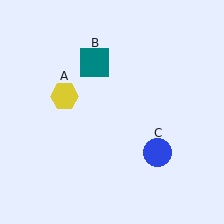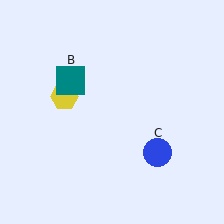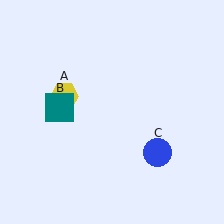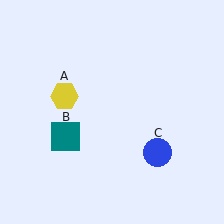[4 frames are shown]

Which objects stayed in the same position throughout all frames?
Yellow hexagon (object A) and blue circle (object C) remained stationary.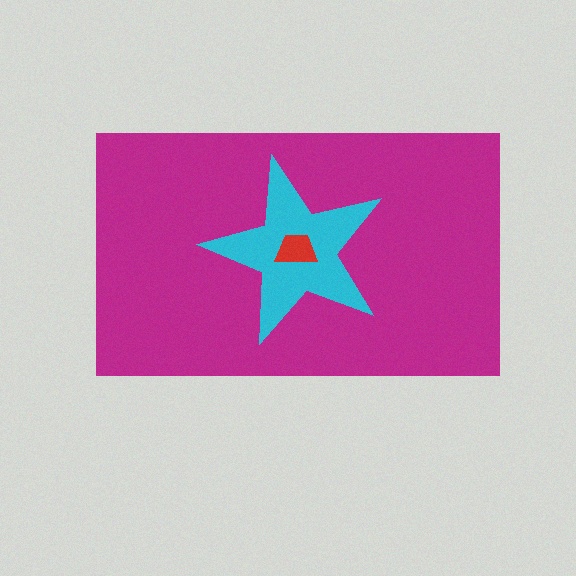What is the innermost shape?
The red trapezoid.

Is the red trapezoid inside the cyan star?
Yes.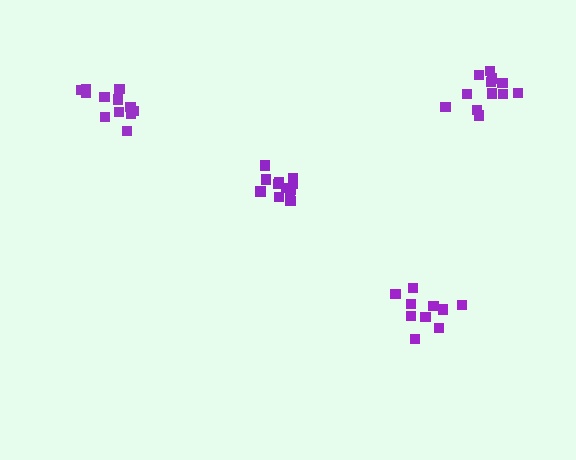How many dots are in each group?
Group 1: 12 dots, Group 2: 12 dots, Group 3: 12 dots, Group 4: 10 dots (46 total).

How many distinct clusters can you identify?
There are 4 distinct clusters.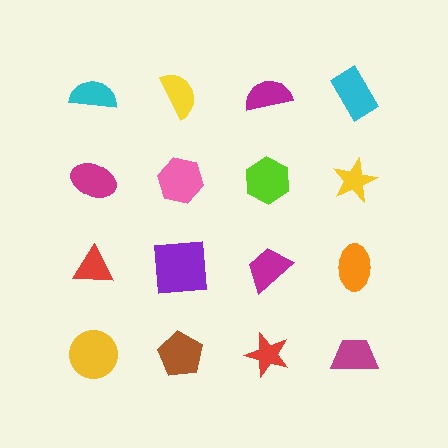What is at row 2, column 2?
A pink hexagon.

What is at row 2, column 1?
A magenta ellipse.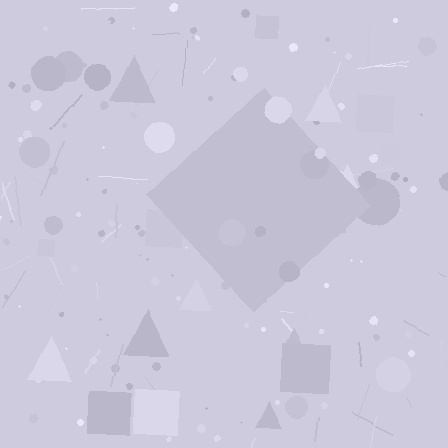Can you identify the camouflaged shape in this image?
The camouflaged shape is a diamond.